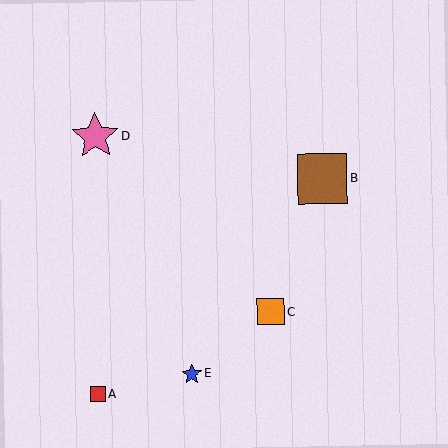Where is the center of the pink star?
The center of the pink star is at (95, 136).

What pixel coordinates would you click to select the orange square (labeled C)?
Click at (271, 312) to select the orange square C.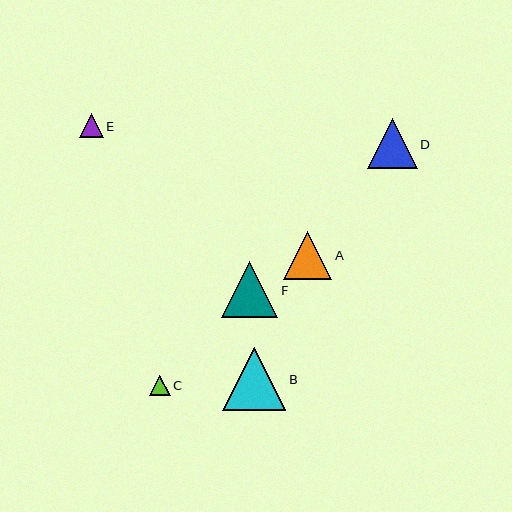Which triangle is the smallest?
Triangle C is the smallest with a size of approximately 21 pixels.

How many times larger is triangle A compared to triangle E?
Triangle A is approximately 2.1 times the size of triangle E.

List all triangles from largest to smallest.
From largest to smallest: B, F, D, A, E, C.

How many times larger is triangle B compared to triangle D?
Triangle B is approximately 1.3 times the size of triangle D.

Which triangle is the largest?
Triangle B is the largest with a size of approximately 63 pixels.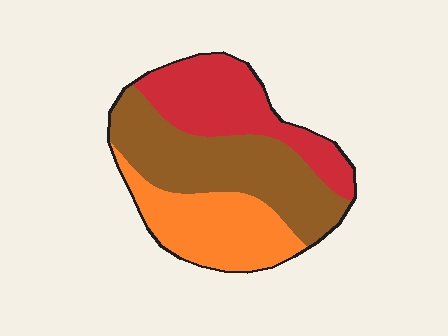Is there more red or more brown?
Brown.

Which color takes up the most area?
Brown, at roughly 40%.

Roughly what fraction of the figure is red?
Red covers 31% of the figure.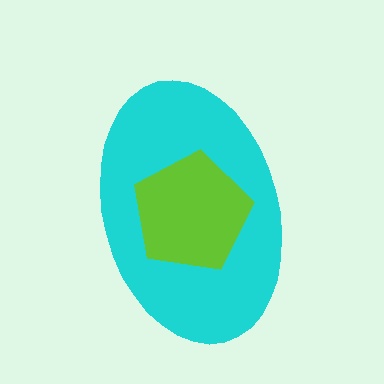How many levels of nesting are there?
2.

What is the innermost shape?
The lime pentagon.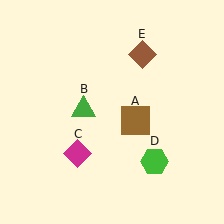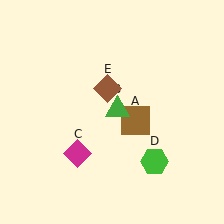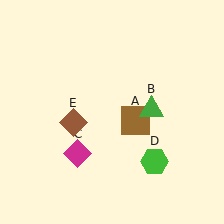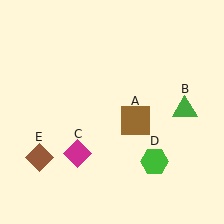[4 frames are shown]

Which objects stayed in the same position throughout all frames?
Brown square (object A) and magenta diamond (object C) and green hexagon (object D) remained stationary.